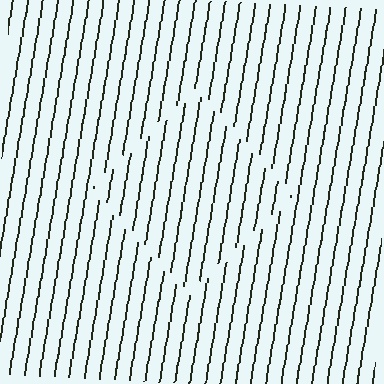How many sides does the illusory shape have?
4 sides — the line-ends trace a square.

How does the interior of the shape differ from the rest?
The interior of the shape contains the same grating, shifted by half a period — the contour is defined by the phase discontinuity where line-ends from the inner and outer gratings abut.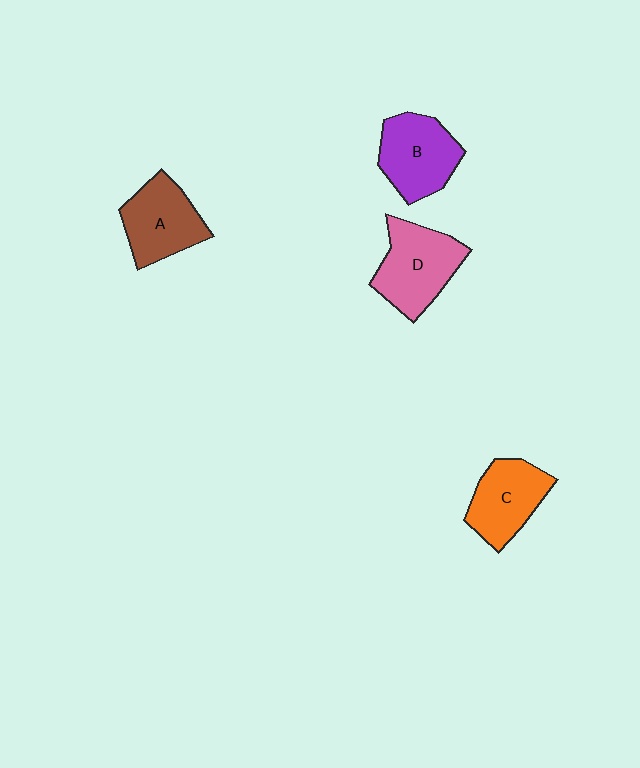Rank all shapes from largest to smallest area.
From largest to smallest: D (pink), B (purple), A (brown), C (orange).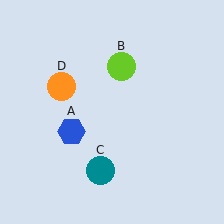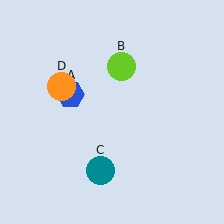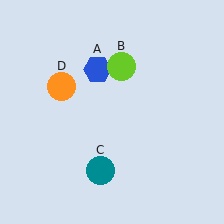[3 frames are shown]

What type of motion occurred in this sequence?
The blue hexagon (object A) rotated clockwise around the center of the scene.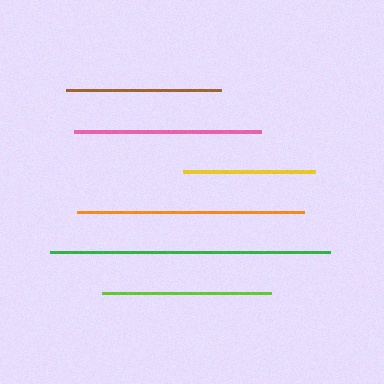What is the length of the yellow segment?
The yellow segment is approximately 132 pixels long.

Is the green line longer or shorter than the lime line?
The green line is longer than the lime line.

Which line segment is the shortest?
The yellow line is the shortest at approximately 132 pixels.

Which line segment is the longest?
The green line is the longest at approximately 280 pixels.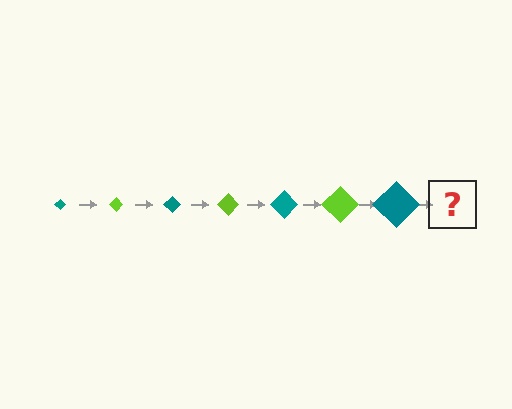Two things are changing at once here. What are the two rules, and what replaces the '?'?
The two rules are that the diamond grows larger each step and the color cycles through teal and lime. The '?' should be a lime diamond, larger than the previous one.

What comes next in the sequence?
The next element should be a lime diamond, larger than the previous one.